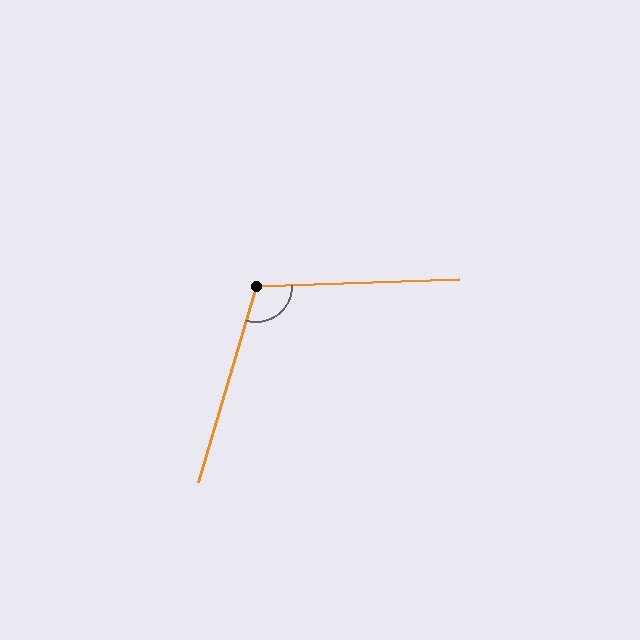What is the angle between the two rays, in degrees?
Approximately 108 degrees.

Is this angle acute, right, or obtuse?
It is obtuse.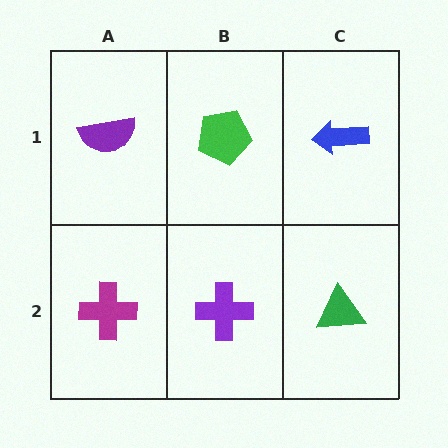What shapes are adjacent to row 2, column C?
A blue arrow (row 1, column C), a purple cross (row 2, column B).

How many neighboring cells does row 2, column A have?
2.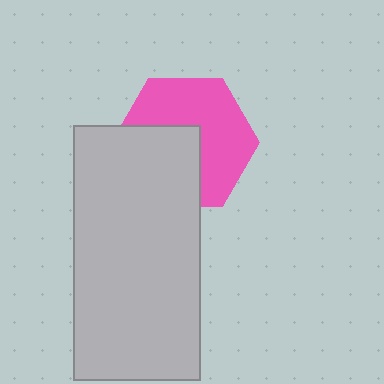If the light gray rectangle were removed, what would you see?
You would see the complete pink hexagon.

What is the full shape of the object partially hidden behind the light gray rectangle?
The partially hidden object is a pink hexagon.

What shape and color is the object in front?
The object in front is a light gray rectangle.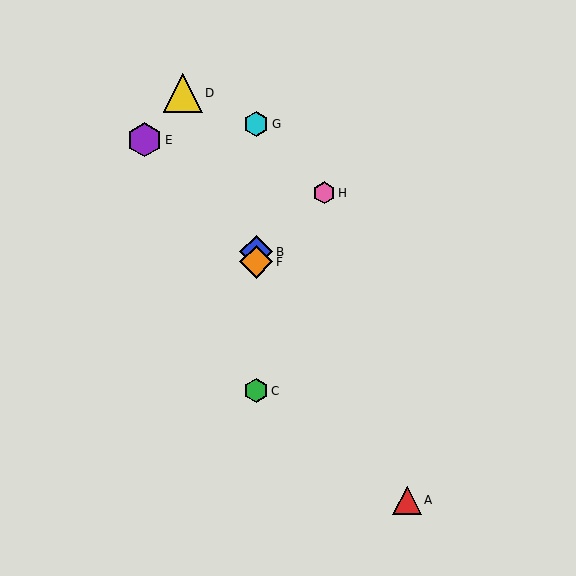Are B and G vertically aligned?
Yes, both are at x≈256.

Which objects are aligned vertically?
Objects B, C, F, G are aligned vertically.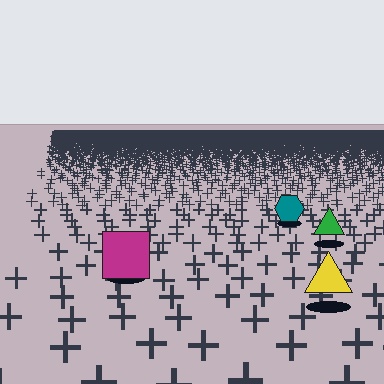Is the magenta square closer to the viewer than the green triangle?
Yes. The magenta square is closer — you can tell from the texture gradient: the ground texture is coarser near it.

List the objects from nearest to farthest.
From nearest to farthest: the yellow triangle, the magenta square, the green triangle, the teal hexagon.